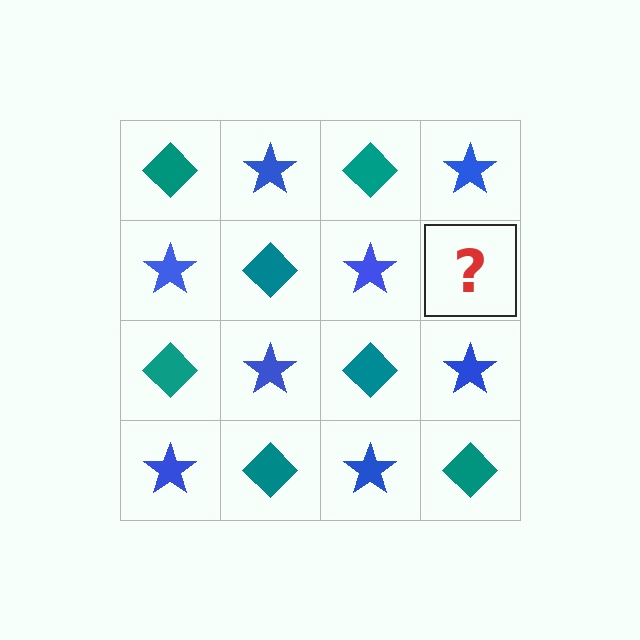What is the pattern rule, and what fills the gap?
The rule is that it alternates teal diamond and blue star in a checkerboard pattern. The gap should be filled with a teal diamond.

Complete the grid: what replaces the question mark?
The question mark should be replaced with a teal diamond.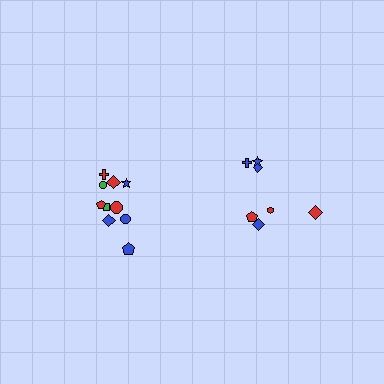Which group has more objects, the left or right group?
The left group.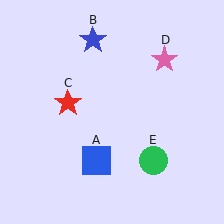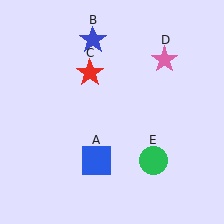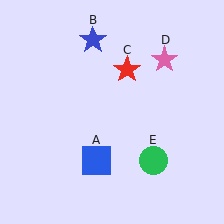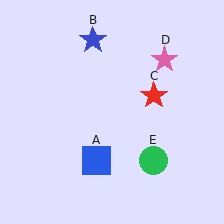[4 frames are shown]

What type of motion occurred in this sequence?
The red star (object C) rotated clockwise around the center of the scene.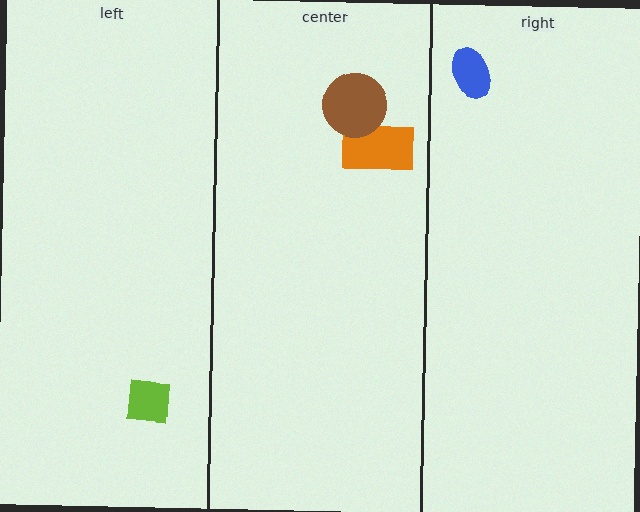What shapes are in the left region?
The lime square.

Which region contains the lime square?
The left region.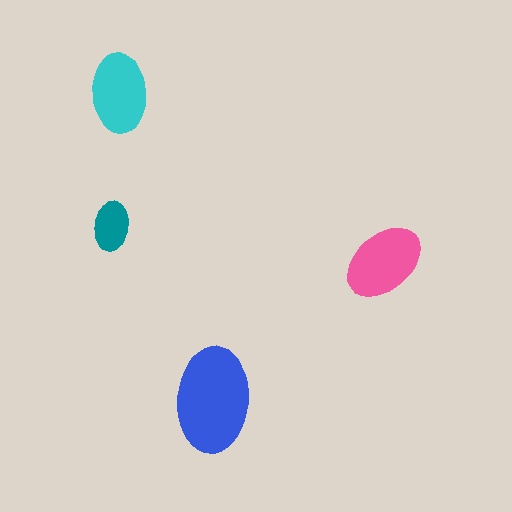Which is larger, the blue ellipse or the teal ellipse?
The blue one.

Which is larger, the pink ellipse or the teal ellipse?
The pink one.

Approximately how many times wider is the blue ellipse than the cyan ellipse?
About 1.5 times wider.